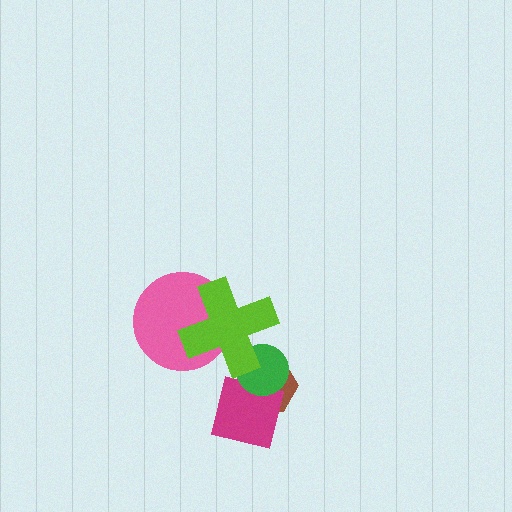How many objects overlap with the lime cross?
3 objects overlap with the lime cross.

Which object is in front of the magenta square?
The green circle is in front of the magenta square.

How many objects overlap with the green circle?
3 objects overlap with the green circle.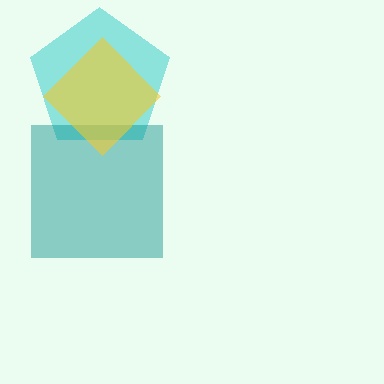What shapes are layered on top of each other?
The layered shapes are: a cyan pentagon, a teal square, a yellow diamond.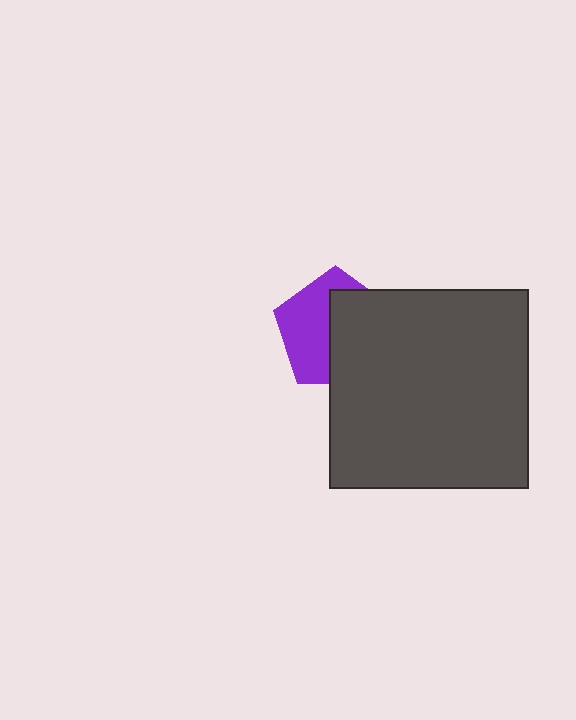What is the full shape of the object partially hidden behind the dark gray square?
The partially hidden object is a purple pentagon.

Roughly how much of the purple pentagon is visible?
About half of it is visible (roughly 48%).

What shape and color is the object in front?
The object in front is a dark gray square.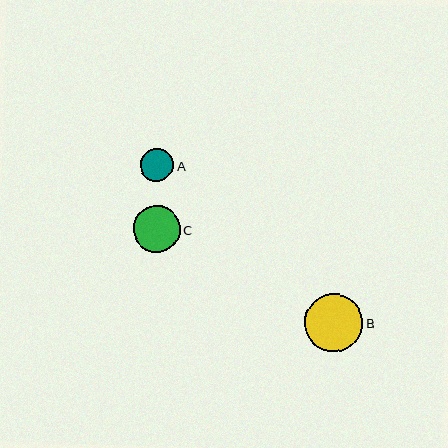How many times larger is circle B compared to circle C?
Circle B is approximately 1.2 times the size of circle C.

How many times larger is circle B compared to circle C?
Circle B is approximately 1.2 times the size of circle C.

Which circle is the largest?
Circle B is the largest with a size of approximately 58 pixels.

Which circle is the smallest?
Circle A is the smallest with a size of approximately 33 pixels.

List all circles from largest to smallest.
From largest to smallest: B, C, A.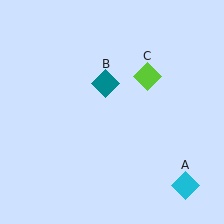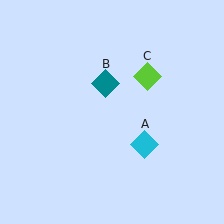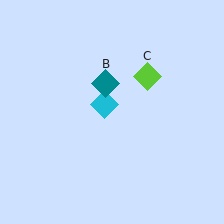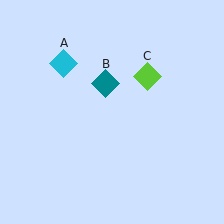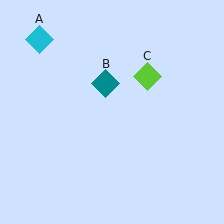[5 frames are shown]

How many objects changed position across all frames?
1 object changed position: cyan diamond (object A).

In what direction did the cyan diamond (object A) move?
The cyan diamond (object A) moved up and to the left.